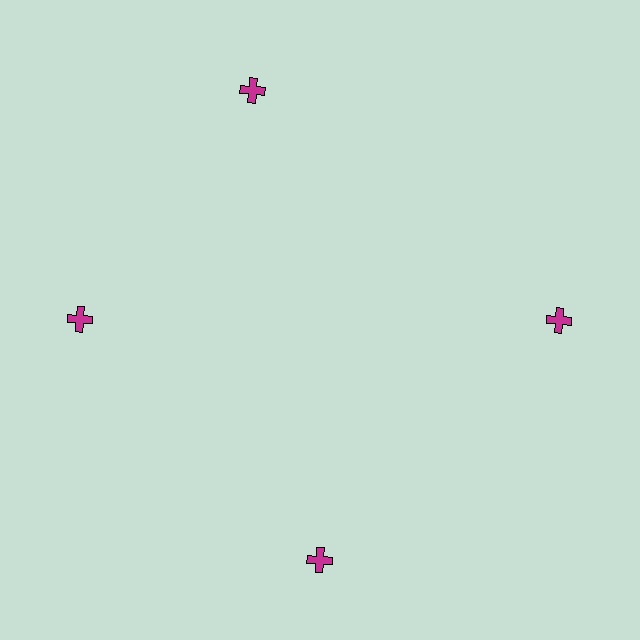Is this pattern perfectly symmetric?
No. The 4 magenta crosses are arranged in a ring, but one element near the 12 o'clock position is rotated out of alignment along the ring, breaking the 4-fold rotational symmetry.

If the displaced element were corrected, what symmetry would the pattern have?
It would have 4-fold rotational symmetry — the pattern would map onto itself every 90 degrees.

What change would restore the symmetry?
The symmetry would be restored by rotating it back into even spacing with its neighbors so that all 4 crosses sit at equal angles and equal distance from the center.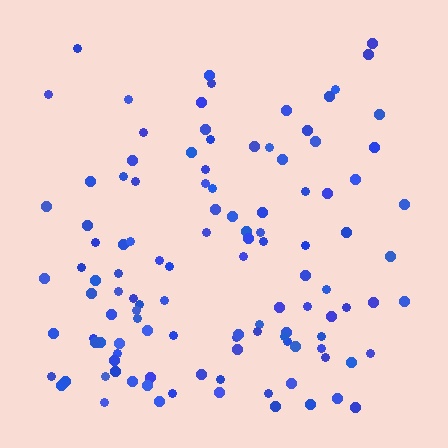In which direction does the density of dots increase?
From top to bottom, with the bottom side densest.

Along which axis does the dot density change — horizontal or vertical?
Vertical.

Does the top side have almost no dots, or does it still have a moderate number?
Still a moderate number, just noticeably fewer than the bottom.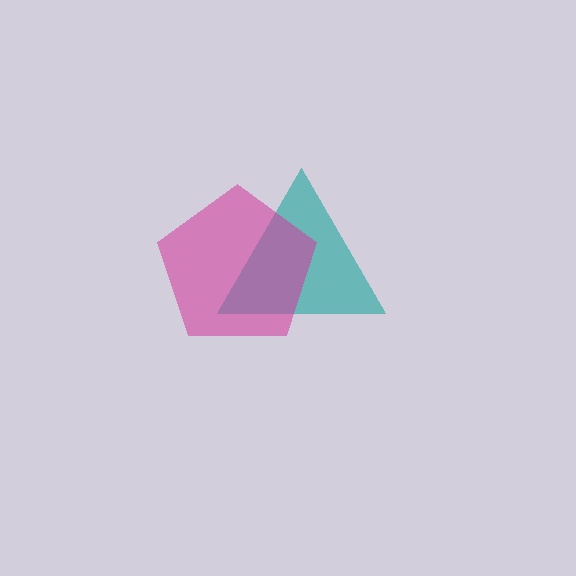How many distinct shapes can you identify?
There are 2 distinct shapes: a teal triangle, a magenta pentagon.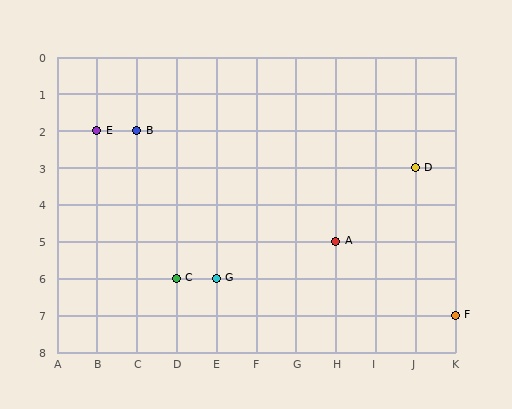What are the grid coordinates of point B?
Point B is at grid coordinates (C, 2).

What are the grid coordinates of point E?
Point E is at grid coordinates (B, 2).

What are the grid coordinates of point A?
Point A is at grid coordinates (H, 5).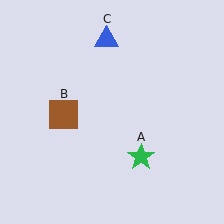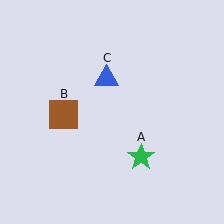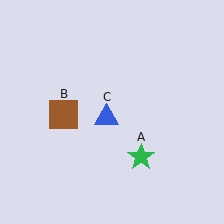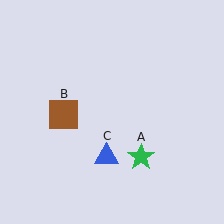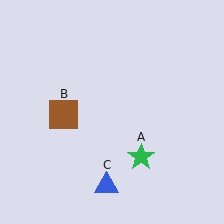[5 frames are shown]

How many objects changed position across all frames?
1 object changed position: blue triangle (object C).